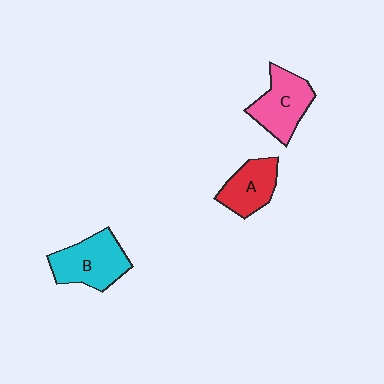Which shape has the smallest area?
Shape A (red).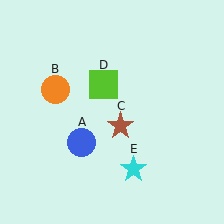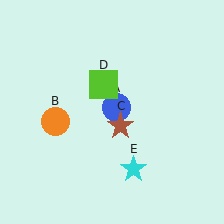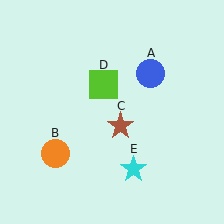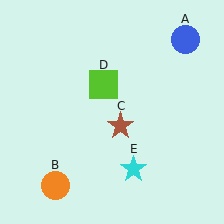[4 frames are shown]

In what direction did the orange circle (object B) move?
The orange circle (object B) moved down.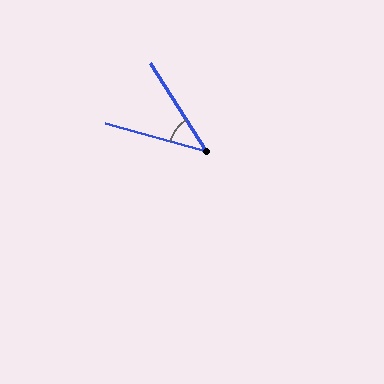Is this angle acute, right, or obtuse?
It is acute.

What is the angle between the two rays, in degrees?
Approximately 42 degrees.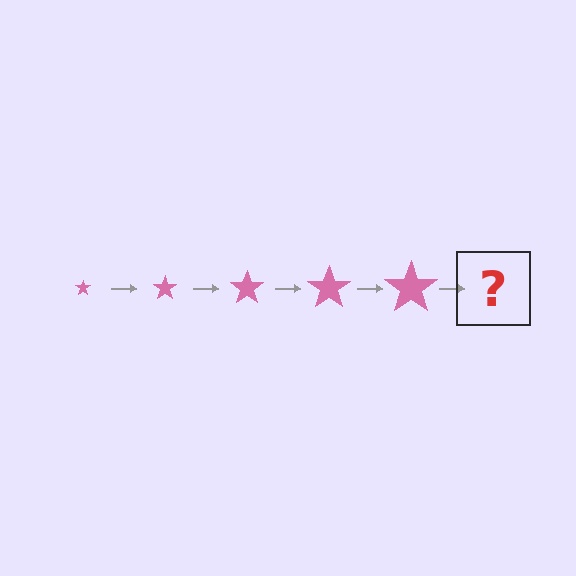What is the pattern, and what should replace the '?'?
The pattern is that the star gets progressively larger each step. The '?' should be a pink star, larger than the previous one.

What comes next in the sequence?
The next element should be a pink star, larger than the previous one.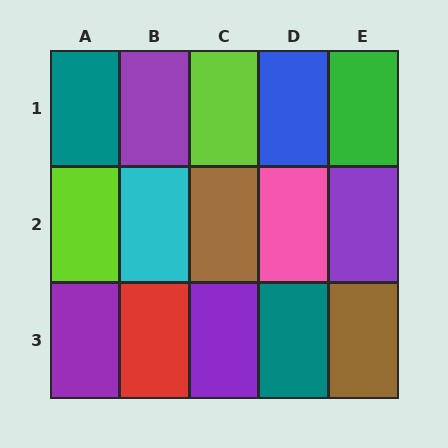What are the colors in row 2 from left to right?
Lime, cyan, brown, pink, purple.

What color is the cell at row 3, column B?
Red.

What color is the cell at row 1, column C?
Lime.